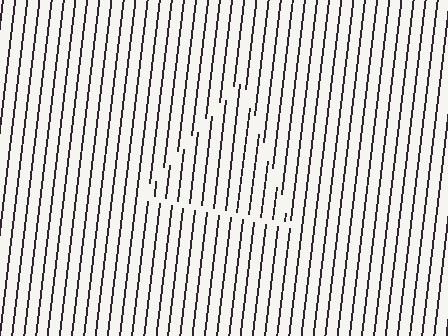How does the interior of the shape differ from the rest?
The interior of the shape contains the same grating, shifted by half a period — the contour is defined by the phase discontinuity where line-ends from the inner and outer gratings abut.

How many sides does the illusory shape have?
3 sides — the line-ends trace a triangle.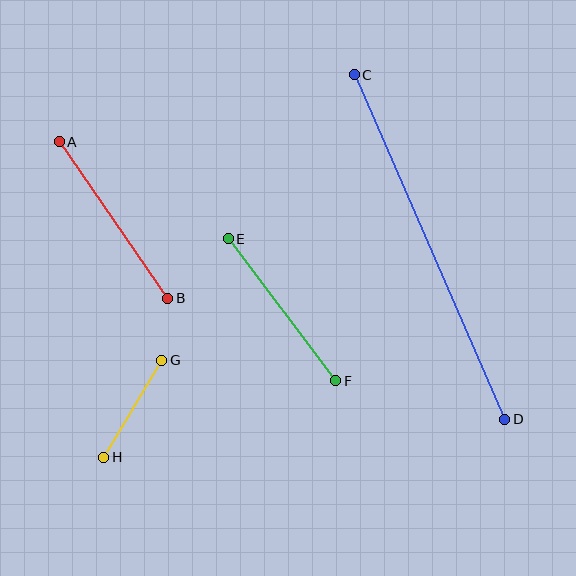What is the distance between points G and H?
The distance is approximately 113 pixels.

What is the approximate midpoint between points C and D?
The midpoint is at approximately (430, 247) pixels.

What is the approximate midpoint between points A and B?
The midpoint is at approximately (113, 220) pixels.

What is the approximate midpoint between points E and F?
The midpoint is at approximately (282, 310) pixels.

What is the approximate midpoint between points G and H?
The midpoint is at approximately (133, 409) pixels.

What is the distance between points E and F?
The distance is approximately 178 pixels.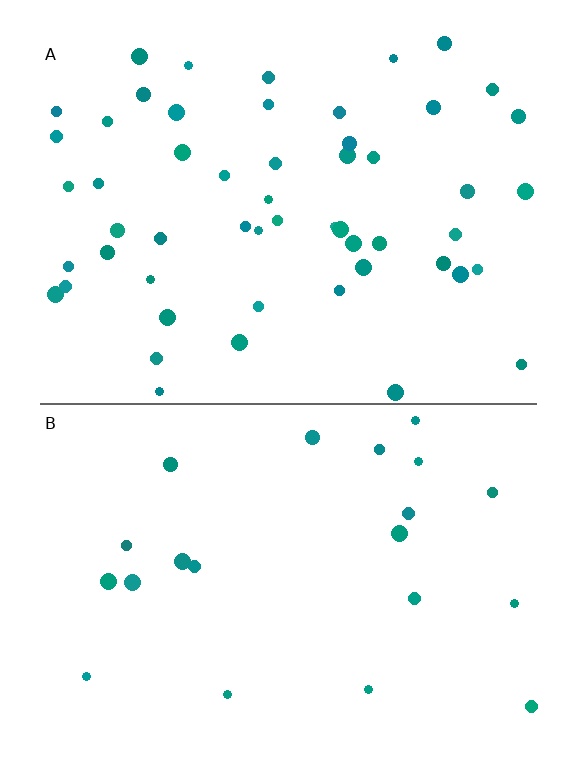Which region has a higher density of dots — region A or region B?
A (the top).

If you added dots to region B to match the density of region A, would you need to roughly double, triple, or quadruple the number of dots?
Approximately double.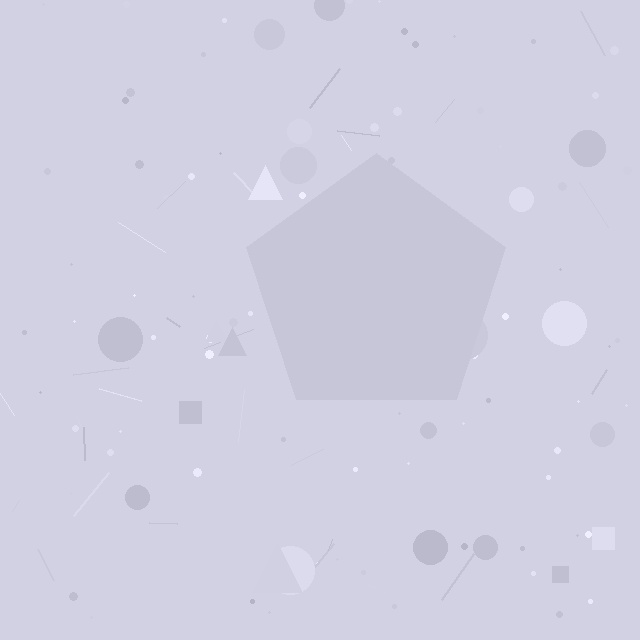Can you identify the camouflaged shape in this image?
The camouflaged shape is a pentagon.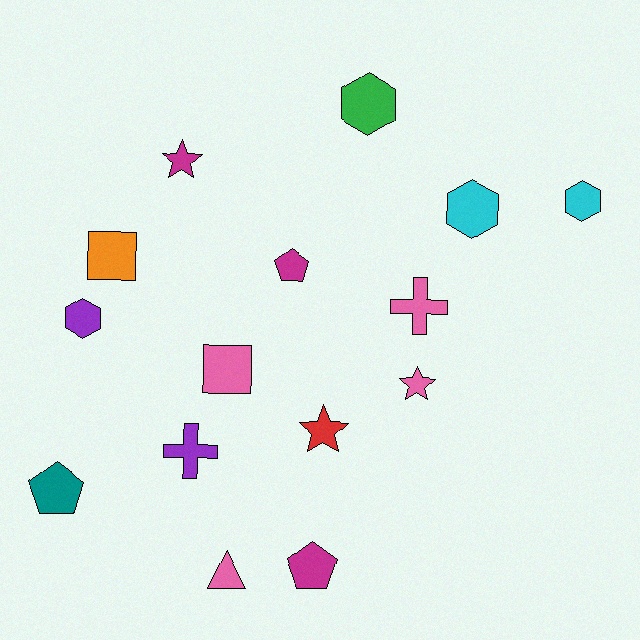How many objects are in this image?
There are 15 objects.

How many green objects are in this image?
There is 1 green object.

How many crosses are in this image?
There are 2 crosses.